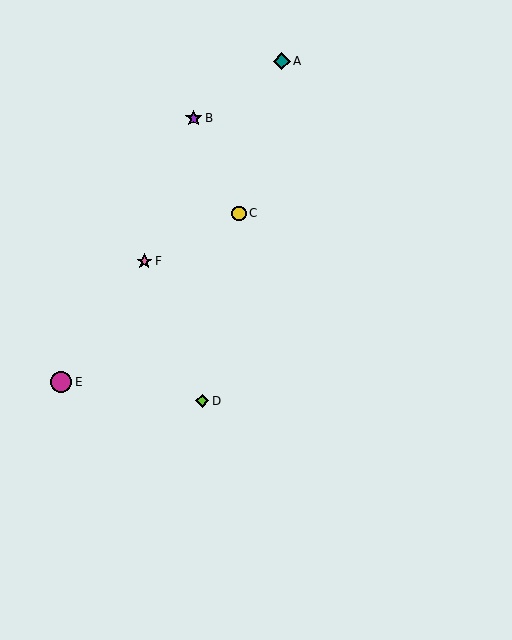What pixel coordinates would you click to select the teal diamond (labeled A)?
Click at (282, 61) to select the teal diamond A.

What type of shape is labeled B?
Shape B is a purple star.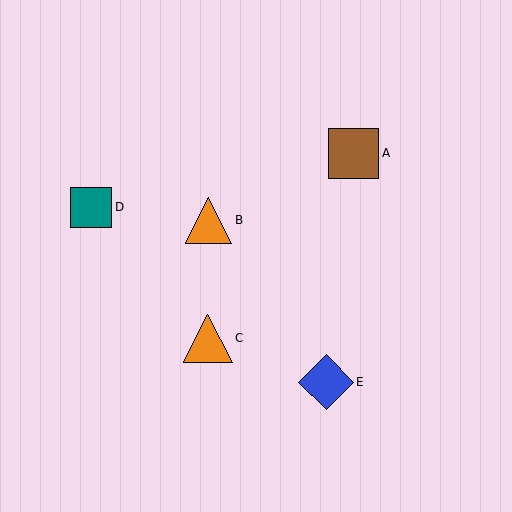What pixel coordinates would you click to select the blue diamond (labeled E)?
Click at (326, 382) to select the blue diamond E.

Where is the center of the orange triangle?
The center of the orange triangle is at (209, 220).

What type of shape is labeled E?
Shape E is a blue diamond.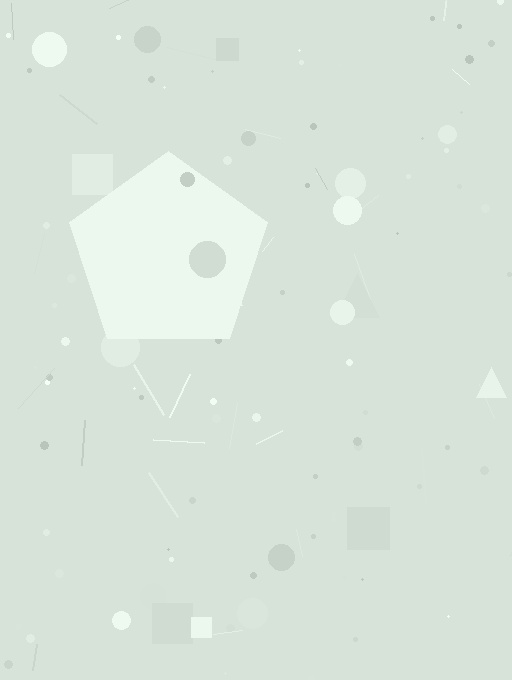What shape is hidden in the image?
A pentagon is hidden in the image.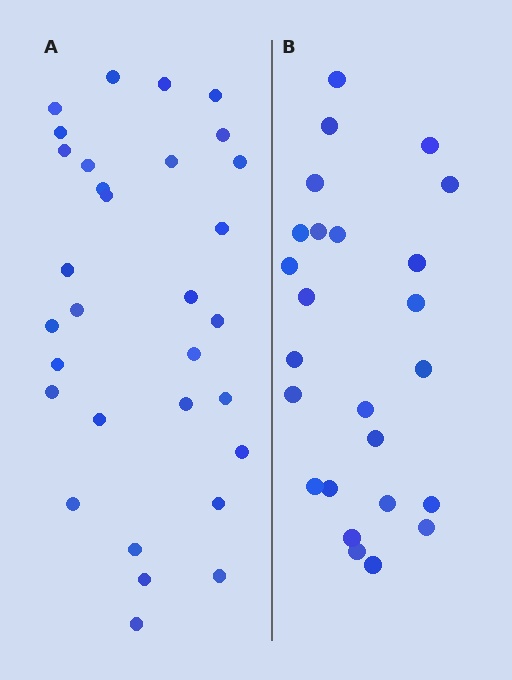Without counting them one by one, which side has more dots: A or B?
Region A (the left region) has more dots.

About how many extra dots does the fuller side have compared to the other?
Region A has about 6 more dots than region B.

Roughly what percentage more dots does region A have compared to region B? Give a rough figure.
About 25% more.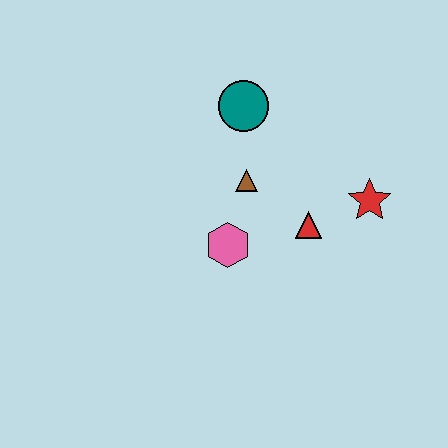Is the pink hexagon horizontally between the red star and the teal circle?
No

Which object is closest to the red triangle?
The red star is closest to the red triangle.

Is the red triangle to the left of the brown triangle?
No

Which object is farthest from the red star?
The teal circle is farthest from the red star.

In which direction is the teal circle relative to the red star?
The teal circle is to the left of the red star.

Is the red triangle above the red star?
No